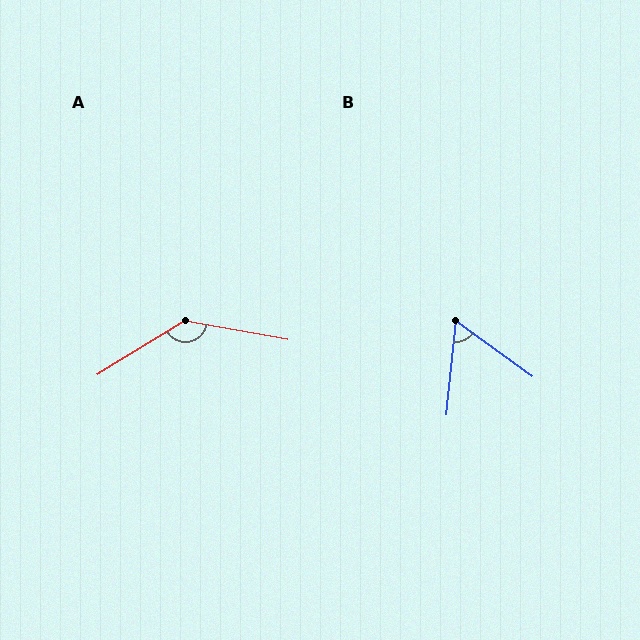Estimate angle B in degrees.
Approximately 60 degrees.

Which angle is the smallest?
B, at approximately 60 degrees.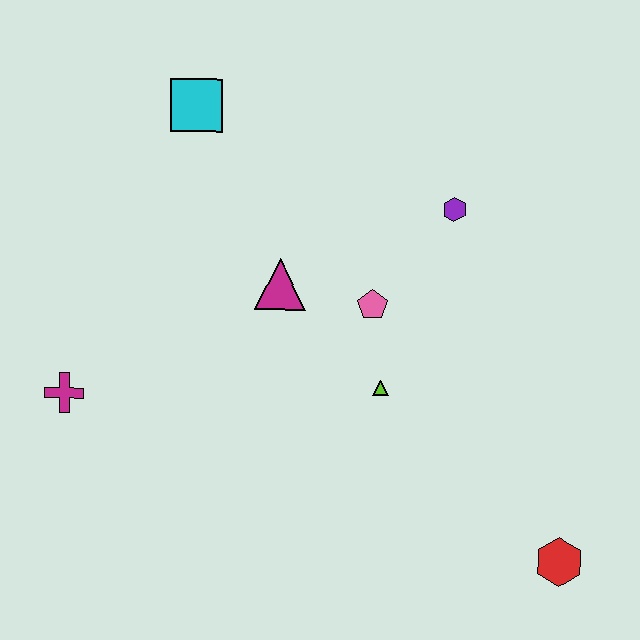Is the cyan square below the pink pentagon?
No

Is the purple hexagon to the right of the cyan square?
Yes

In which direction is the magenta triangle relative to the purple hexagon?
The magenta triangle is to the left of the purple hexagon.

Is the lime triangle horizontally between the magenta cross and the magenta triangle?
No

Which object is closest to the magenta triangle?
The pink pentagon is closest to the magenta triangle.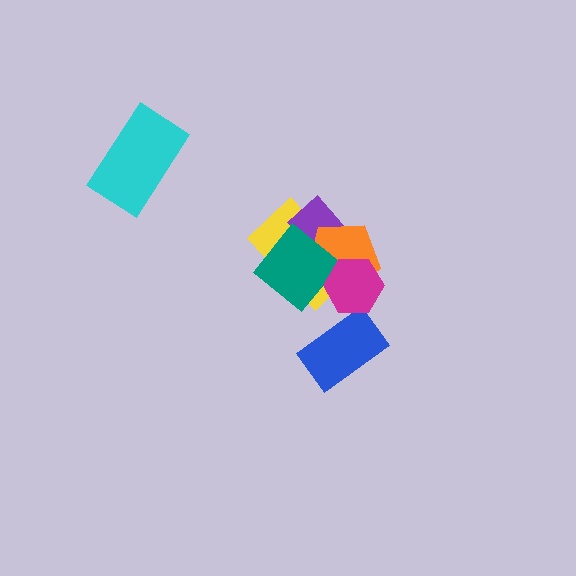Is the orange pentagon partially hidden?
Yes, it is partially covered by another shape.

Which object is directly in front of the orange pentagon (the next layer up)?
The teal diamond is directly in front of the orange pentagon.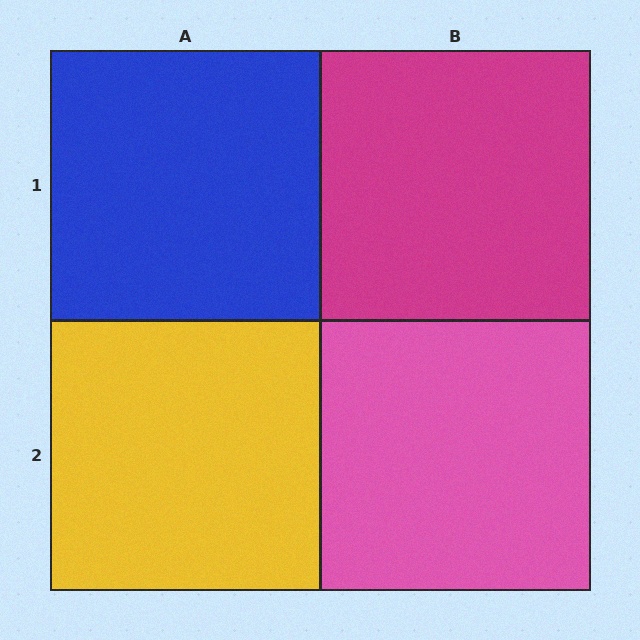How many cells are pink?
1 cell is pink.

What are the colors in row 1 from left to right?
Blue, magenta.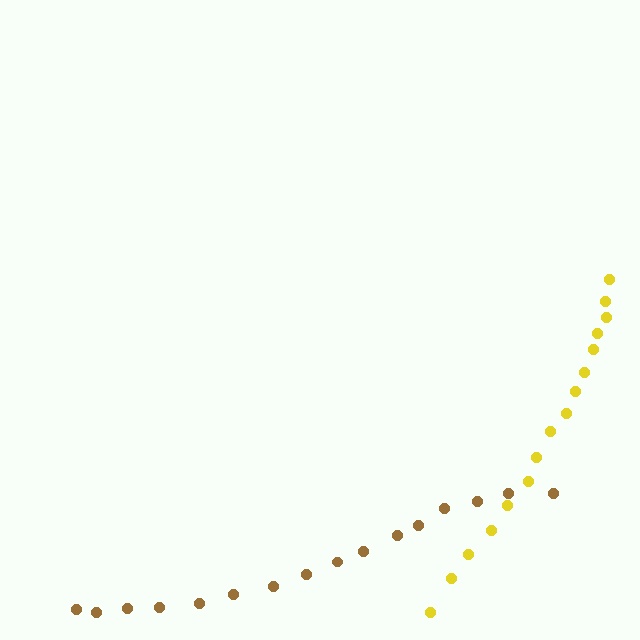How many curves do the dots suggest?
There are 2 distinct paths.